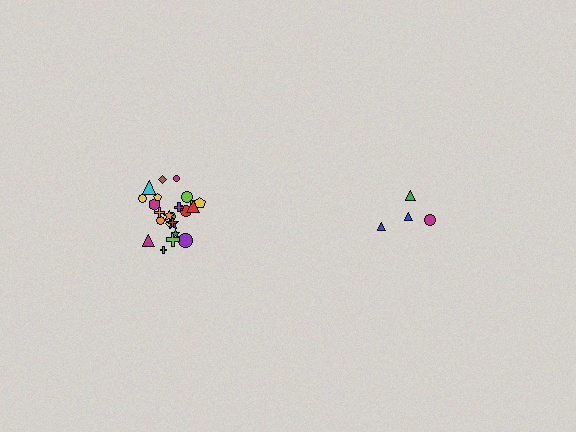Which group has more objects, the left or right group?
The left group.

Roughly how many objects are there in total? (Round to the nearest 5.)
Roughly 30 objects in total.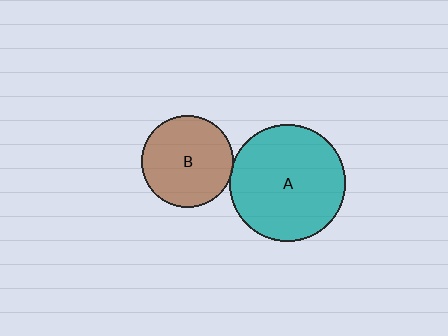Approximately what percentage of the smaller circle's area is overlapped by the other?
Approximately 5%.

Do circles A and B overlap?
Yes.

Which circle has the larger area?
Circle A (teal).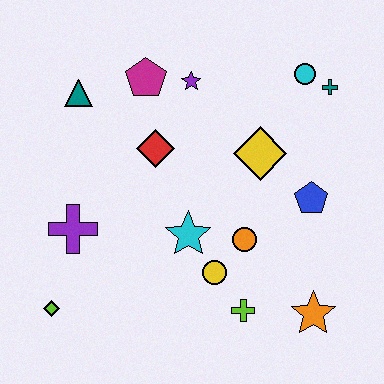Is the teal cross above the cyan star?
Yes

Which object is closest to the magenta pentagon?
The purple star is closest to the magenta pentagon.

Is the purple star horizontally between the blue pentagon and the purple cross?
Yes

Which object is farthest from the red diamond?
The orange star is farthest from the red diamond.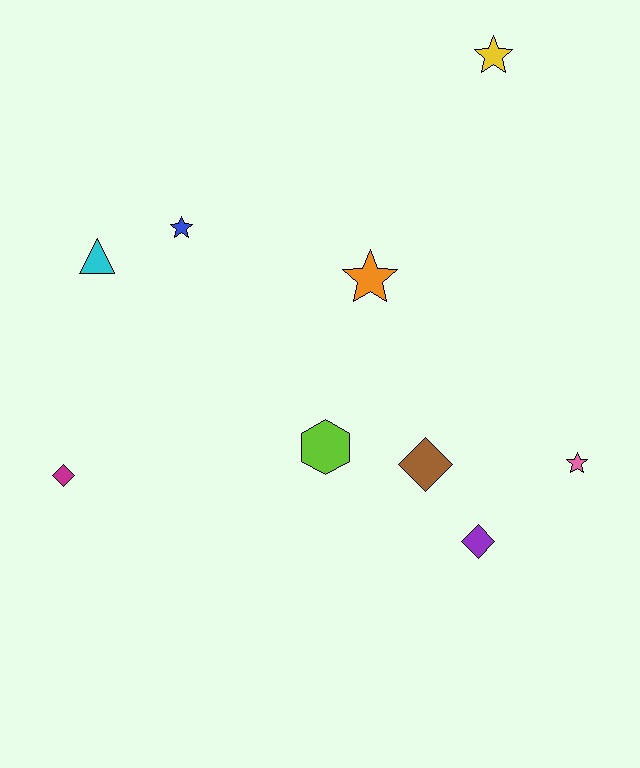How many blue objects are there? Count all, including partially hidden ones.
There is 1 blue object.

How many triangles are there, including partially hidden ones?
There is 1 triangle.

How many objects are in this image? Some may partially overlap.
There are 9 objects.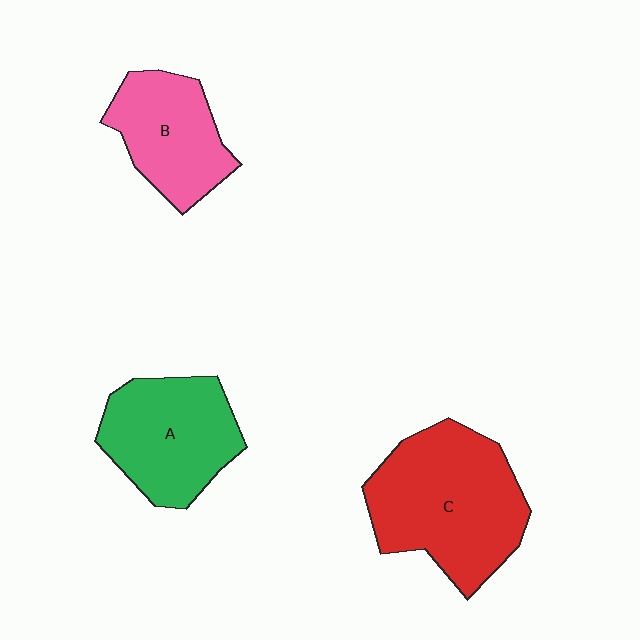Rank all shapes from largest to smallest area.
From largest to smallest: C (red), A (green), B (pink).